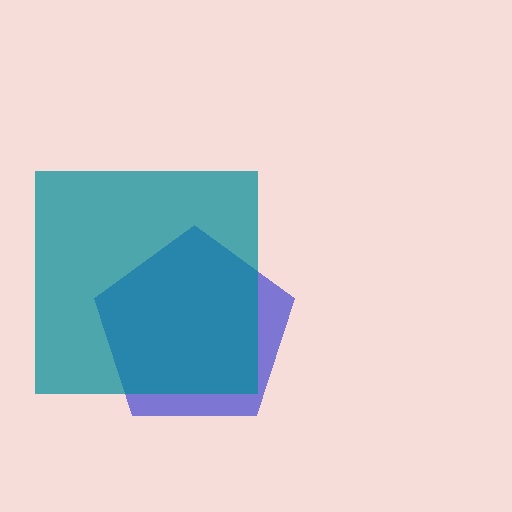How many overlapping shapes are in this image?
There are 2 overlapping shapes in the image.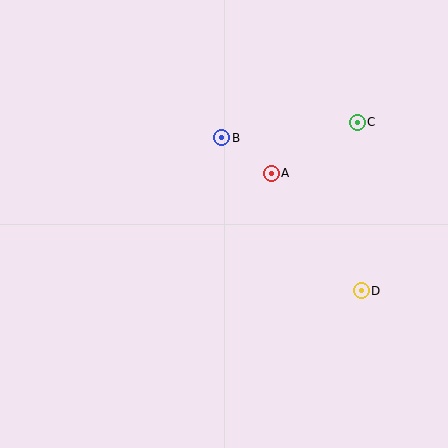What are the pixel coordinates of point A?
Point A is at (271, 173).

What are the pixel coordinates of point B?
Point B is at (222, 138).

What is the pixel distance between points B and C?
The distance between B and C is 136 pixels.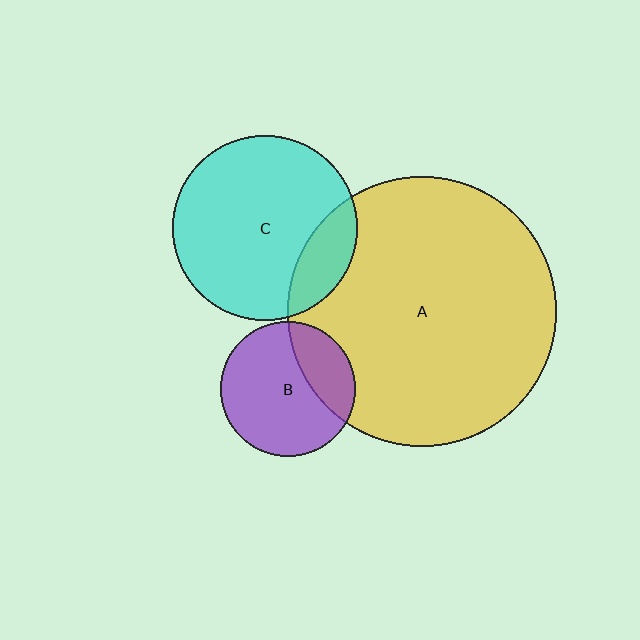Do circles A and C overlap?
Yes.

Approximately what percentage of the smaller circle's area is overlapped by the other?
Approximately 20%.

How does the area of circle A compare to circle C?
Approximately 2.1 times.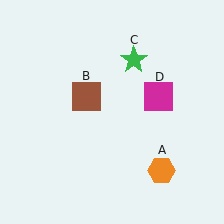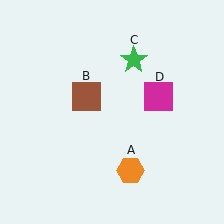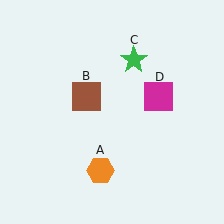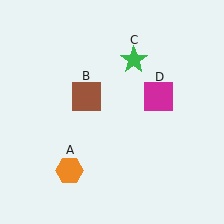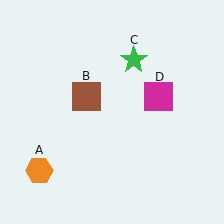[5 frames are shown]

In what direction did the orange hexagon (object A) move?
The orange hexagon (object A) moved left.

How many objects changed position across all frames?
1 object changed position: orange hexagon (object A).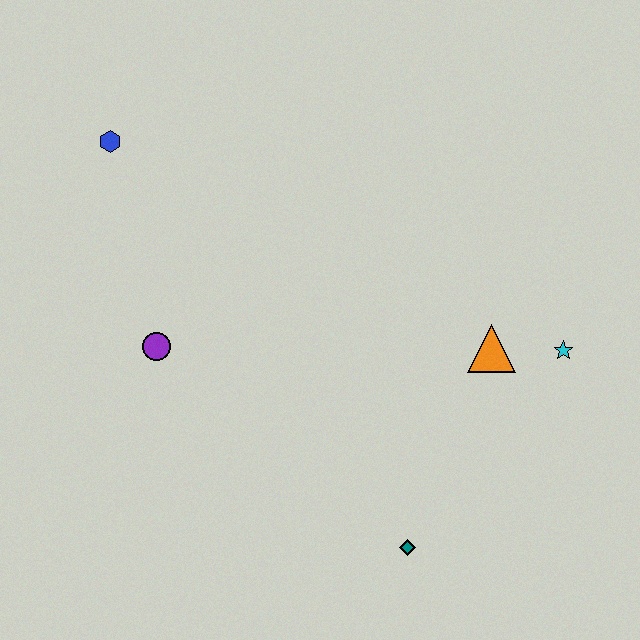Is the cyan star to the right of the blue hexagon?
Yes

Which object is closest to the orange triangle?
The cyan star is closest to the orange triangle.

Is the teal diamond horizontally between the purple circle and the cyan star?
Yes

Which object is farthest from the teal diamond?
The blue hexagon is farthest from the teal diamond.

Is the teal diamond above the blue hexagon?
No